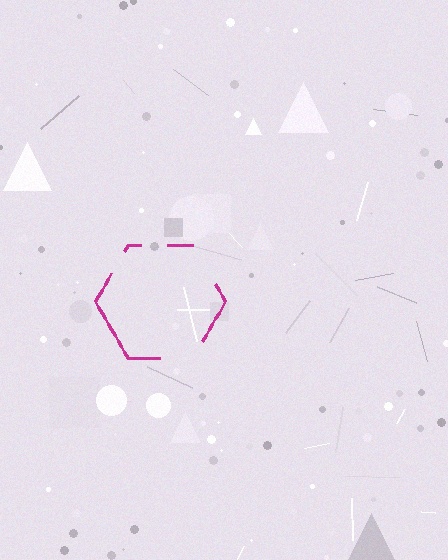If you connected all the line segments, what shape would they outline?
They would outline a hexagon.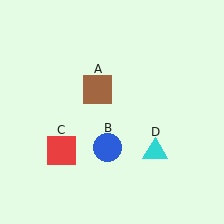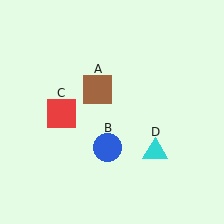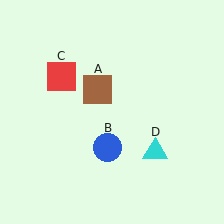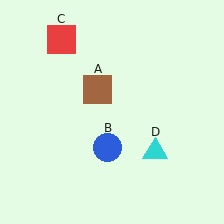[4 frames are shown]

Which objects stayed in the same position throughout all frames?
Brown square (object A) and blue circle (object B) and cyan triangle (object D) remained stationary.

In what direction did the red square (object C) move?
The red square (object C) moved up.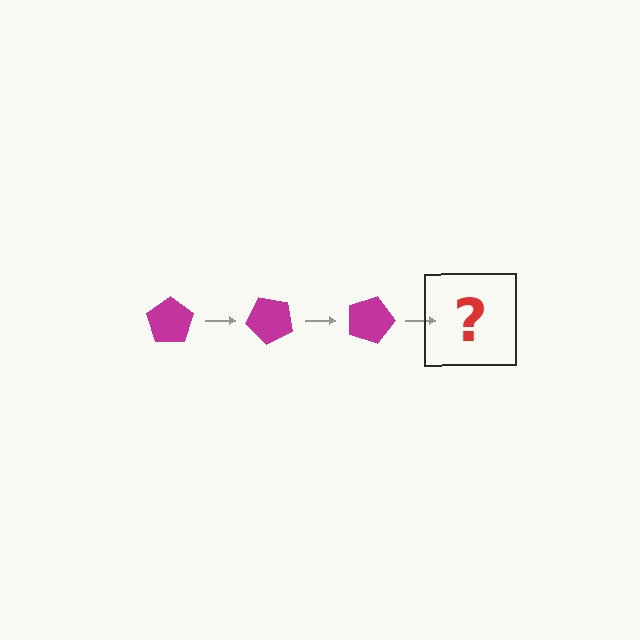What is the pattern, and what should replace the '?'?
The pattern is that the pentagon rotates 45 degrees each step. The '?' should be a magenta pentagon rotated 135 degrees.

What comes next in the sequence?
The next element should be a magenta pentagon rotated 135 degrees.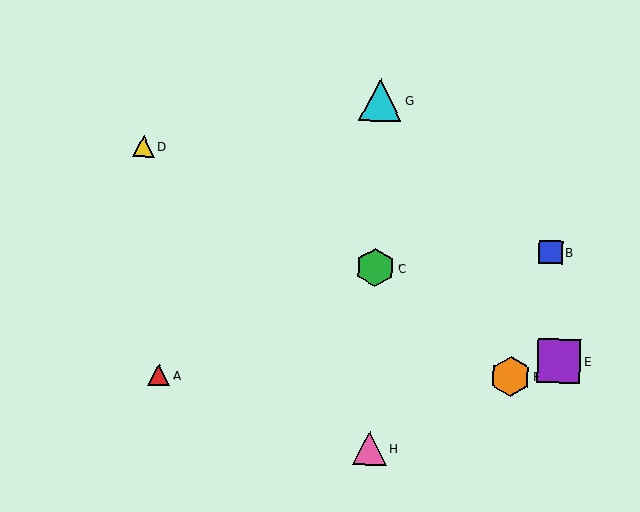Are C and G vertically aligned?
Yes, both are at x≈375.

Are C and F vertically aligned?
No, C is at x≈375 and F is at x≈510.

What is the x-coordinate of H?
Object H is at x≈369.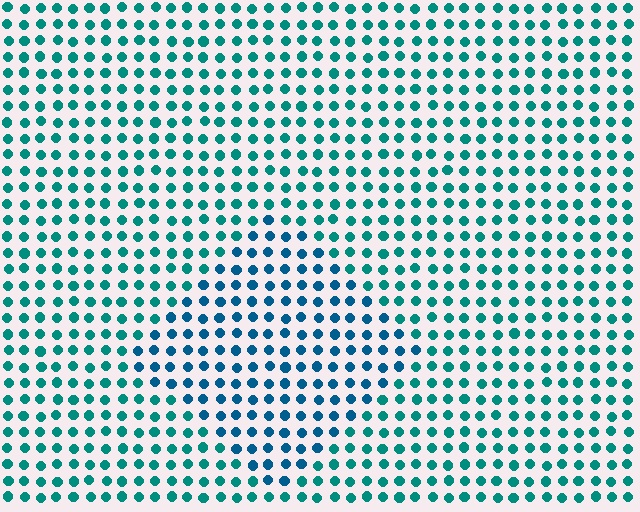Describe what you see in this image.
The image is filled with small teal elements in a uniform arrangement. A diamond-shaped region is visible where the elements are tinted to a slightly different hue, forming a subtle color boundary.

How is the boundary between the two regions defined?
The boundary is defined purely by a slight shift in hue (about 27 degrees). Spacing, size, and orientation are identical on both sides.